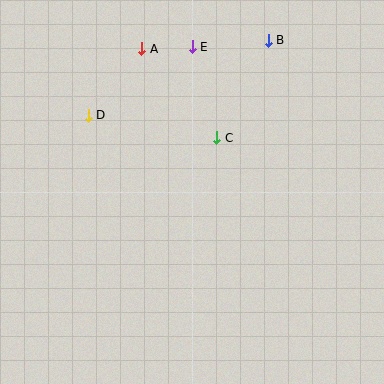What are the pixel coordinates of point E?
Point E is at (192, 47).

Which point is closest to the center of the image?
Point C at (217, 138) is closest to the center.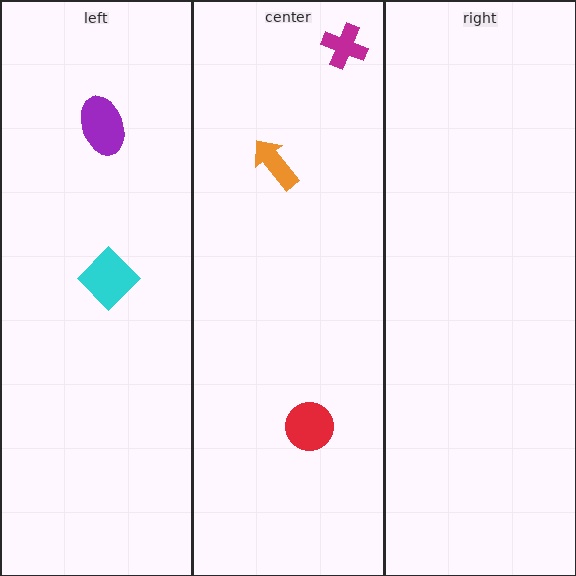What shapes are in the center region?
The magenta cross, the red circle, the orange arrow.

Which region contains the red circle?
The center region.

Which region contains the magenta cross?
The center region.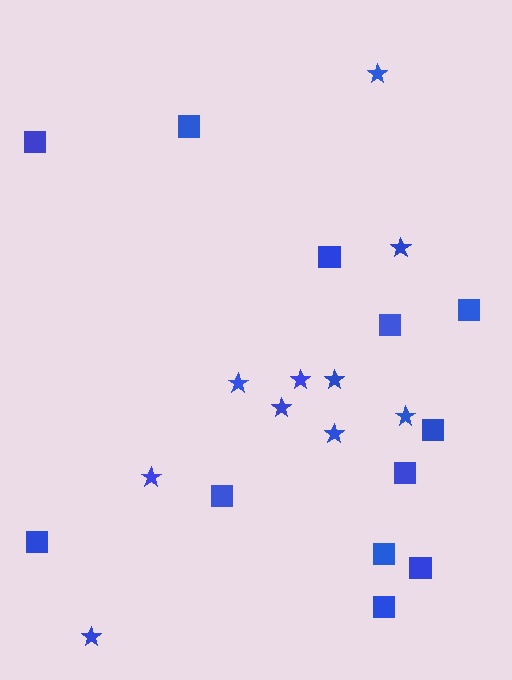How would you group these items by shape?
There are 2 groups: one group of squares (12) and one group of stars (10).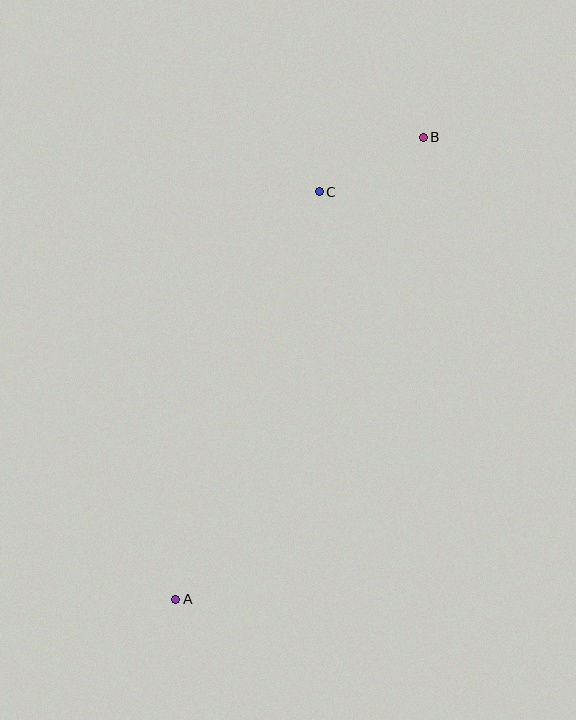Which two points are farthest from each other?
Points A and B are farthest from each other.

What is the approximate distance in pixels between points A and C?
The distance between A and C is approximately 432 pixels.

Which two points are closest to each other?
Points B and C are closest to each other.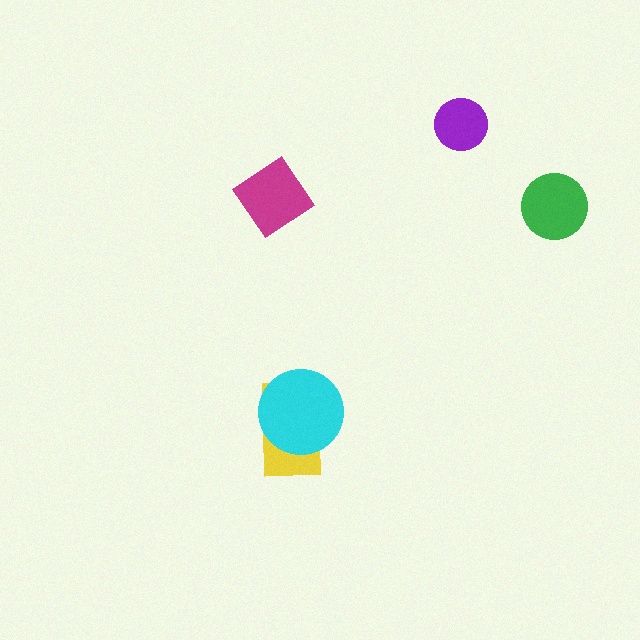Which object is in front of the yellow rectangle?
The cyan circle is in front of the yellow rectangle.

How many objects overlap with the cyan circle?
1 object overlaps with the cyan circle.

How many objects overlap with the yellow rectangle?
1 object overlaps with the yellow rectangle.